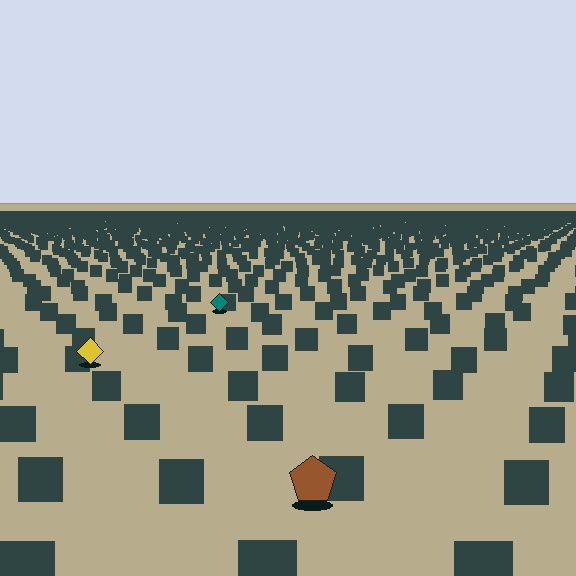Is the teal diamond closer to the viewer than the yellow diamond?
No. The yellow diamond is closer — you can tell from the texture gradient: the ground texture is coarser near it.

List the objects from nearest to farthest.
From nearest to farthest: the brown pentagon, the yellow diamond, the teal diamond.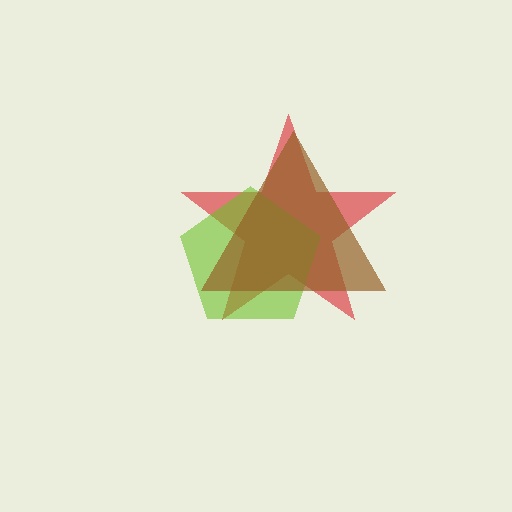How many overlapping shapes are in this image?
There are 3 overlapping shapes in the image.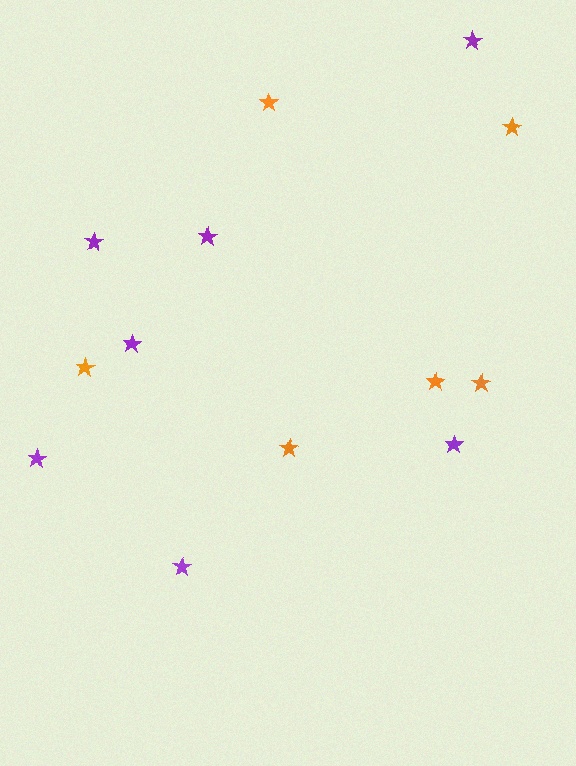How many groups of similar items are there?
There are 2 groups: one group of orange stars (6) and one group of purple stars (7).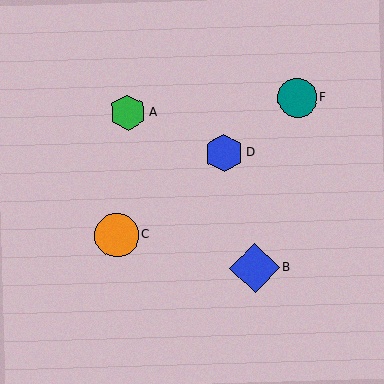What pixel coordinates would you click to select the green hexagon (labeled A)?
Click at (128, 113) to select the green hexagon A.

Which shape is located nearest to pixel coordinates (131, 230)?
The orange circle (labeled C) at (117, 235) is nearest to that location.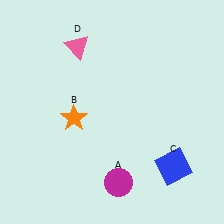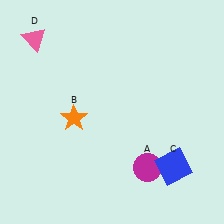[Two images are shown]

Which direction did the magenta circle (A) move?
The magenta circle (A) moved right.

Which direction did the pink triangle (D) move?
The pink triangle (D) moved left.